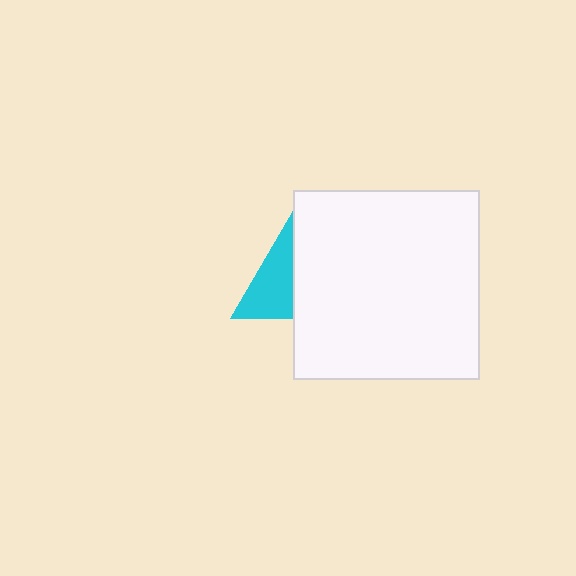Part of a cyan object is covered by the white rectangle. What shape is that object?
It is a triangle.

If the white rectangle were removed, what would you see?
You would see the complete cyan triangle.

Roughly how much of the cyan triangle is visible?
A small part of it is visible (roughly 41%).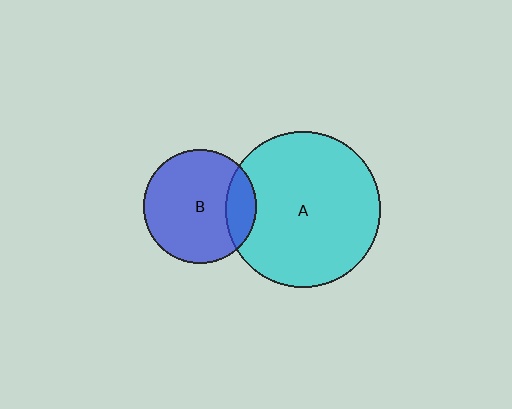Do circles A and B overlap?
Yes.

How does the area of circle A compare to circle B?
Approximately 1.9 times.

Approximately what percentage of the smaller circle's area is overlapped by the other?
Approximately 20%.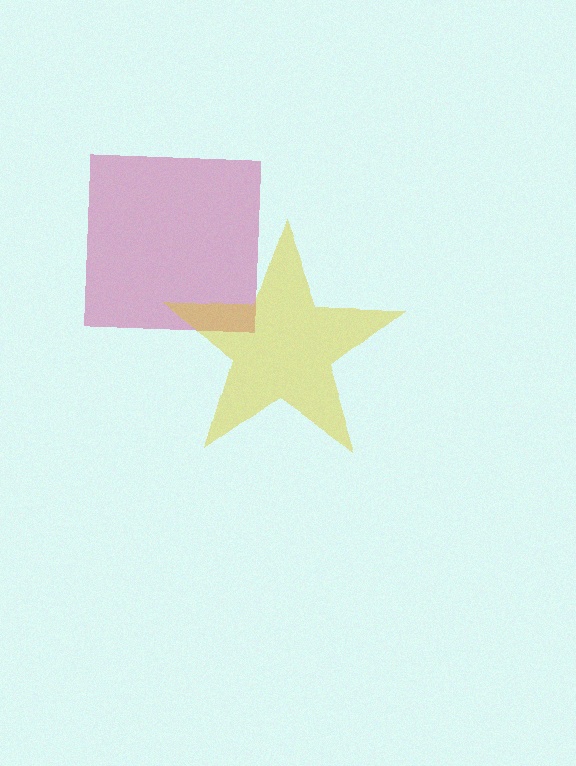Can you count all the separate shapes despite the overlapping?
Yes, there are 2 separate shapes.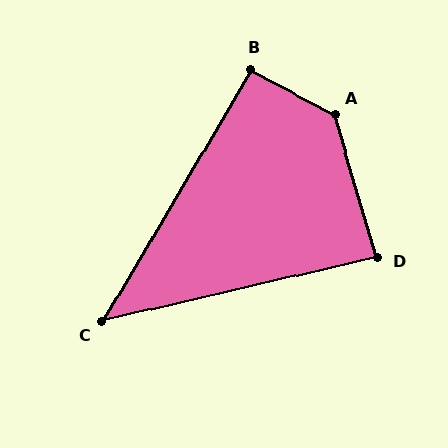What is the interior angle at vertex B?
Approximately 93 degrees (approximately right).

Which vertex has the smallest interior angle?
C, at approximately 46 degrees.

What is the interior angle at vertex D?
Approximately 87 degrees (approximately right).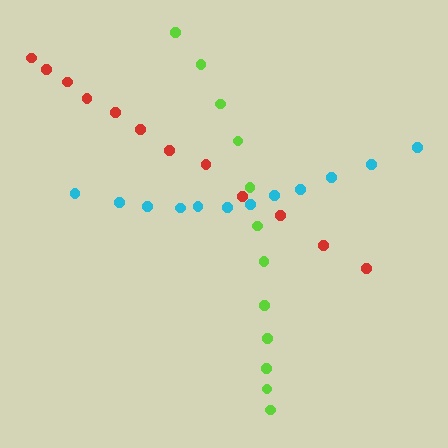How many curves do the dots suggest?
There are 3 distinct paths.